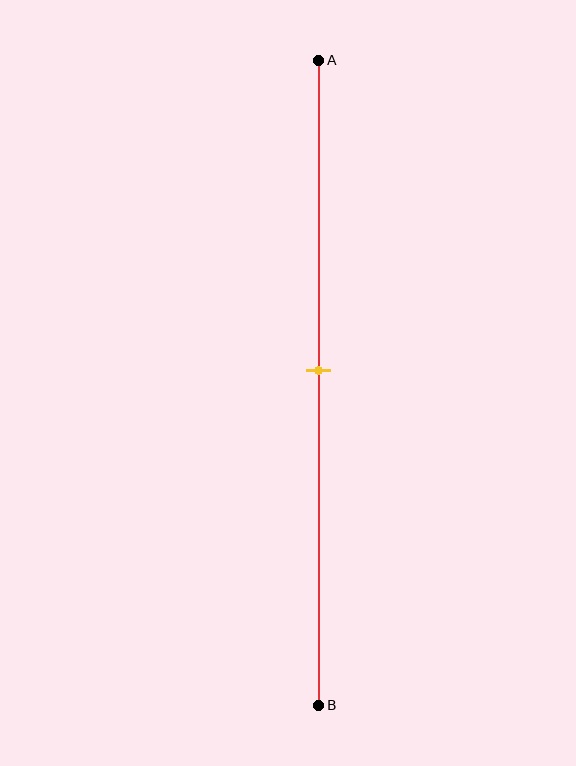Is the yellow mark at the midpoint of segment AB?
Yes, the mark is approximately at the midpoint.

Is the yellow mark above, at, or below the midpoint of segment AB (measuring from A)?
The yellow mark is approximately at the midpoint of segment AB.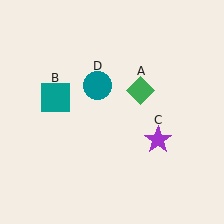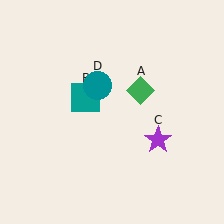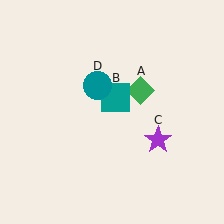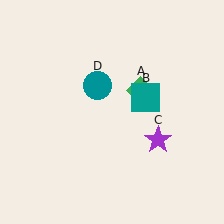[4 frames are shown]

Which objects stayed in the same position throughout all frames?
Green diamond (object A) and purple star (object C) and teal circle (object D) remained stationary.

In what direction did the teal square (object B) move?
The teal square (object B) moved right.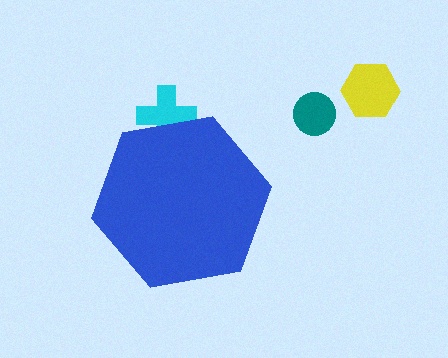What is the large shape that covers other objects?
A blue hexagon.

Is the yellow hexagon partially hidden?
No, the yellow hexagon is fully visible.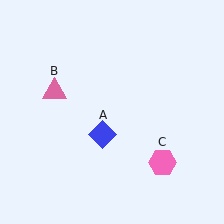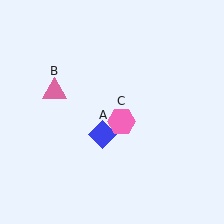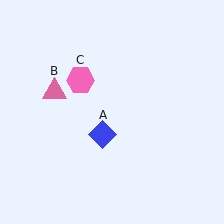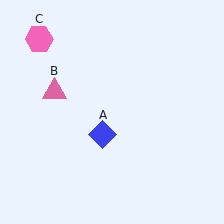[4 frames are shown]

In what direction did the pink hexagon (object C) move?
The pink hexagon (object C) moved up and to the left.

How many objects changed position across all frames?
1 object changed position: pink hexagon (object C).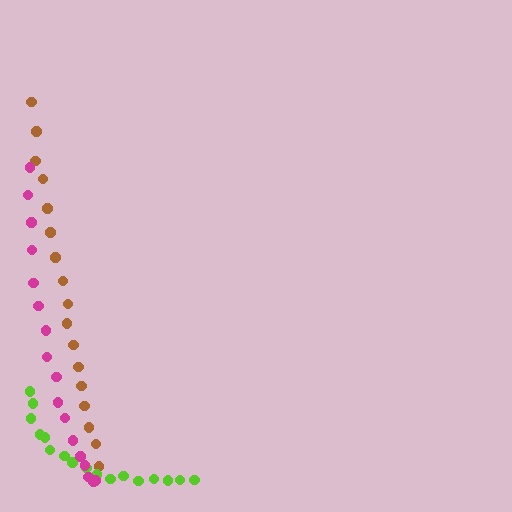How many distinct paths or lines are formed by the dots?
There are 3 distinct paths.